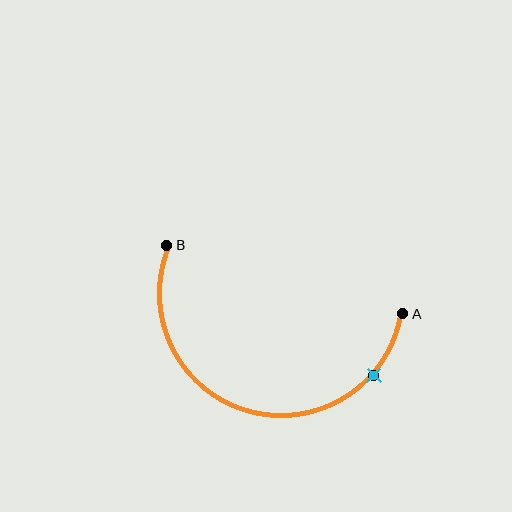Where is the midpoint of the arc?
The arc midpoint is the point on the curve farthest from the straight line joining A and B. It sits below that line.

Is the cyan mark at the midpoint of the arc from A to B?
No. The cyan mark lies on the arc but is closer to endpoint A. The arc midpoint would be at the point on the curve equidistant along the arc from both A and B.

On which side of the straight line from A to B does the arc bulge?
The arc bulges below the straight line connecting A and B.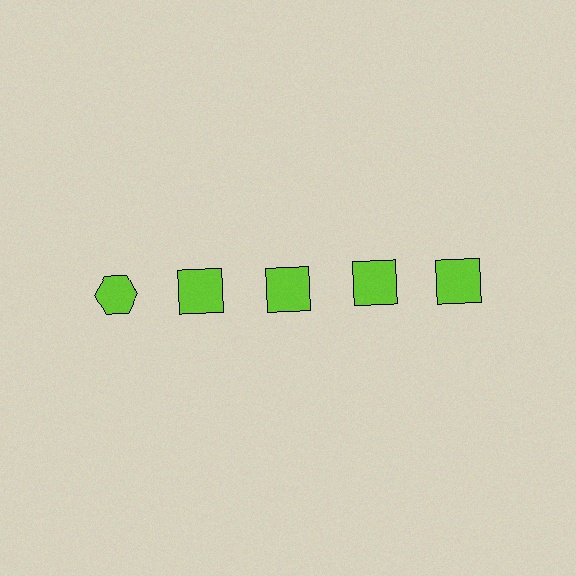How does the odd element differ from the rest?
It has a different shape: hexagon instead of square.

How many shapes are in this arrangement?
There are 5 shapes arranged in a grid pattern.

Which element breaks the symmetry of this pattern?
The lime hexagon in the top row, leftmost column breaks the symmetry. All other shapes are lime squares.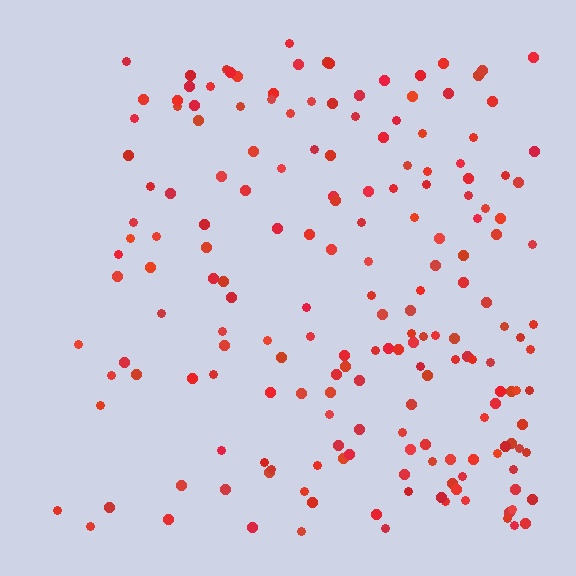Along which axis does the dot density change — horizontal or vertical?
Horizontal.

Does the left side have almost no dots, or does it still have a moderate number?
Still a moderate number, just noticeably fewer than the right.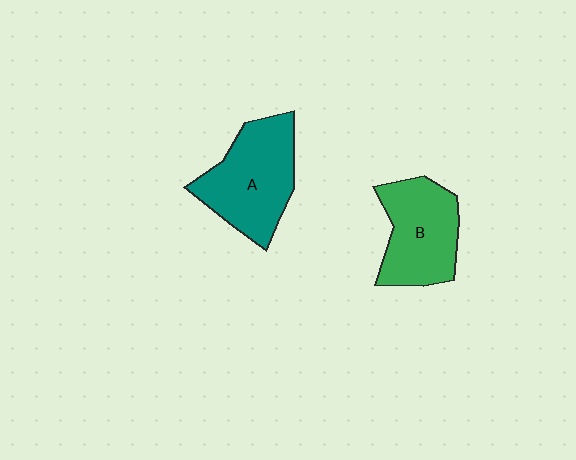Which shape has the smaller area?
Shape B (green).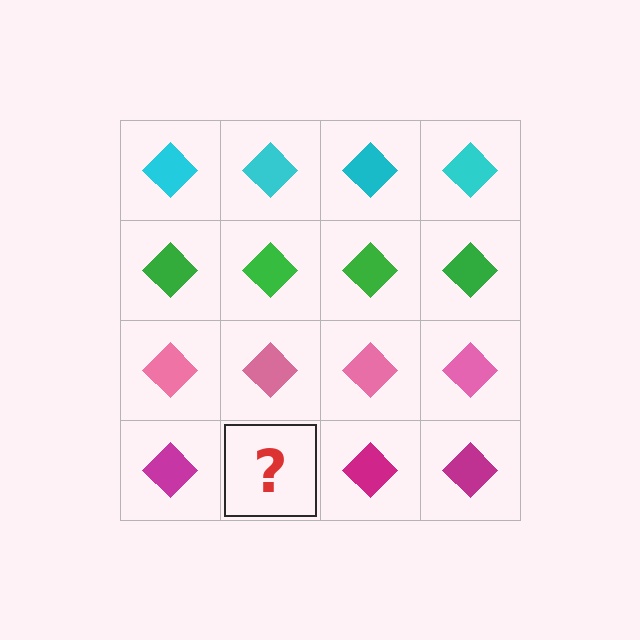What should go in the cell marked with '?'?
The missing cell should contain a magenta diamond.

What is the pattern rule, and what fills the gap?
The rule is that each row has a consistent color. The gap should be filled with a magenta diamond.